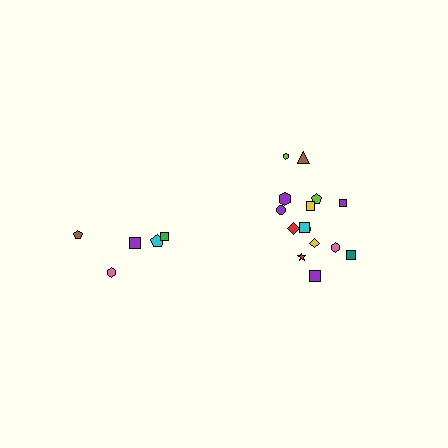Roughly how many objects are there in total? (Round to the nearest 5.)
Roughly 20 objects in total.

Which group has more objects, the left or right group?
The right group.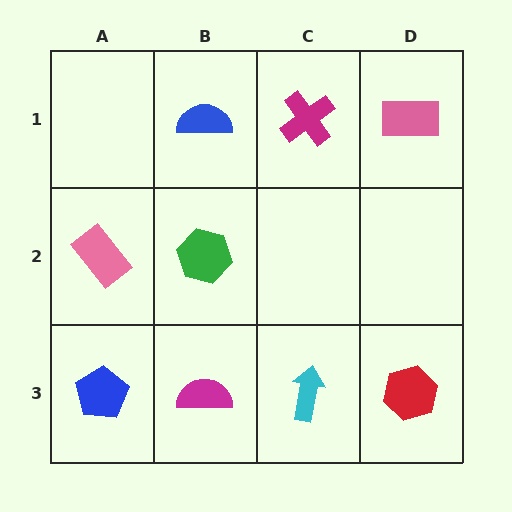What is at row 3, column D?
A red hexagon.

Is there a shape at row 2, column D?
No, that cell is empty.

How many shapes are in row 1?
3 shapes.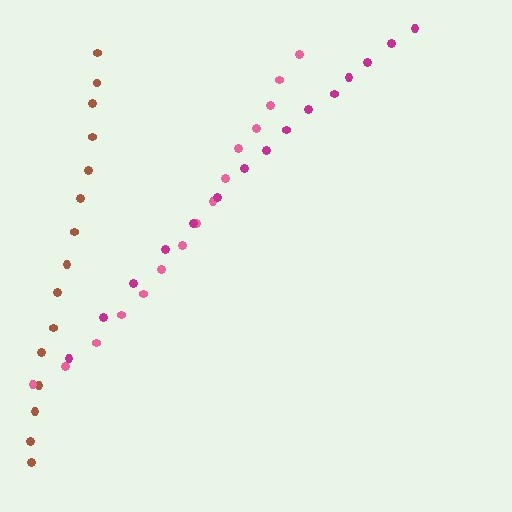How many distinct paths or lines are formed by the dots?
There are 3 distinct paths.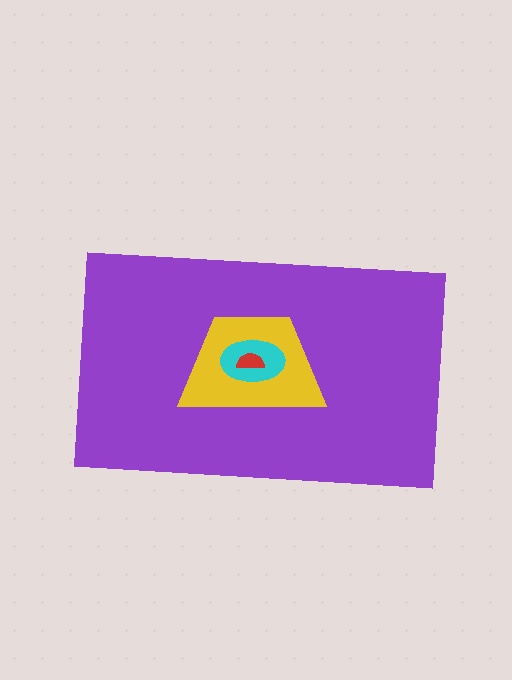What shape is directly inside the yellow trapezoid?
The cyan ellipse.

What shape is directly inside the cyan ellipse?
The red semicircle.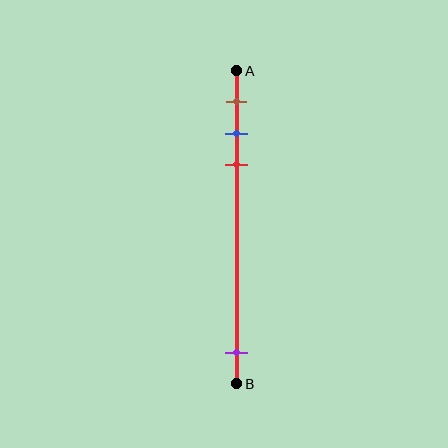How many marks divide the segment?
There are 4 marks dividing the segment.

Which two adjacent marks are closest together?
The blue and red marks are the closest adjacent pair.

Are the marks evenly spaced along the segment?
No, the marks are not evenly spaced.